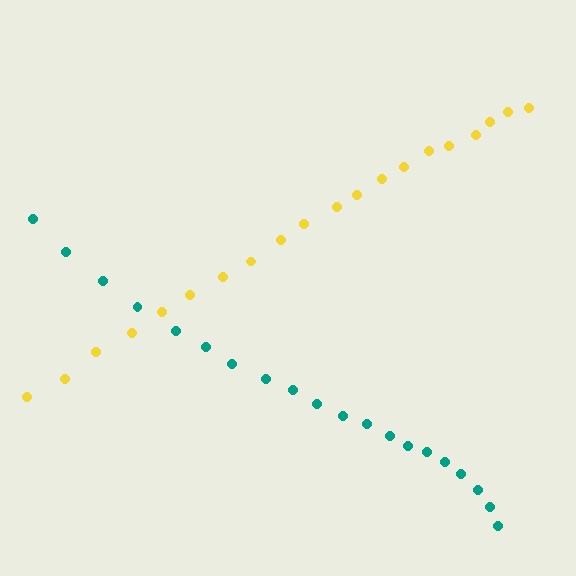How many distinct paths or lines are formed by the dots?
There are 2 distinct paths.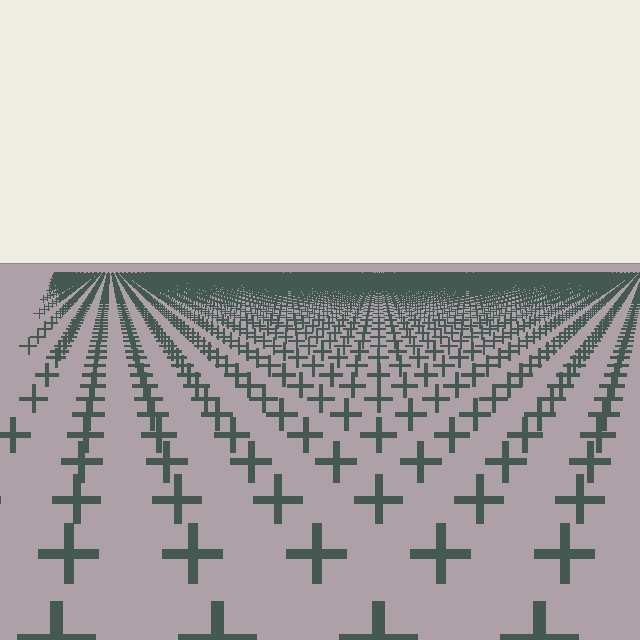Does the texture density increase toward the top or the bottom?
Density increases toward the top.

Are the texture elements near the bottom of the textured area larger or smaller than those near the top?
Larger. Near the bottom, elements are closer to the viewer and appear at a bigger on-screen size.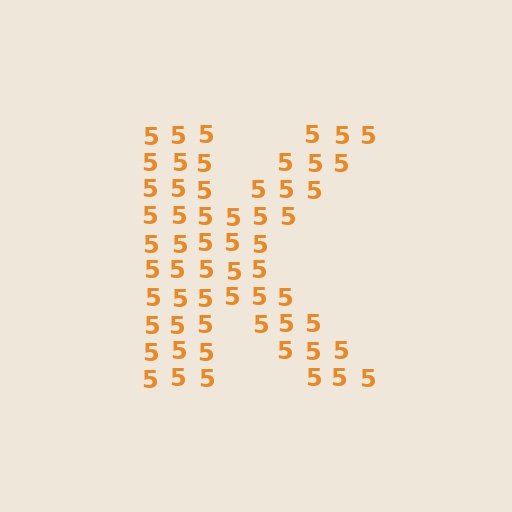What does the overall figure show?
The overall figure shows the letter K.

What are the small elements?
The small elements are digit 5's.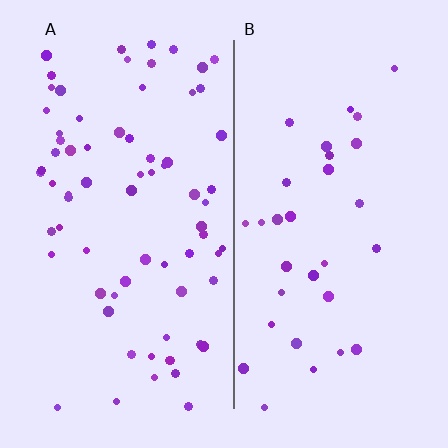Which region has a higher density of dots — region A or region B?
A (the left).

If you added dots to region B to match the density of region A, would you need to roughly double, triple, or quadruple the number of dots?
Approximately double.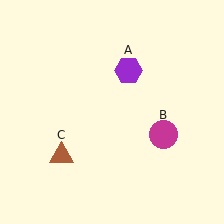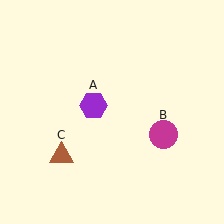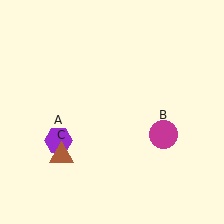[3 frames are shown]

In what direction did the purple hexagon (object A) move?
The purple hexagon (object A) moved down and to the left.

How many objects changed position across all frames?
1 object changed position: purple hexagon (object A).